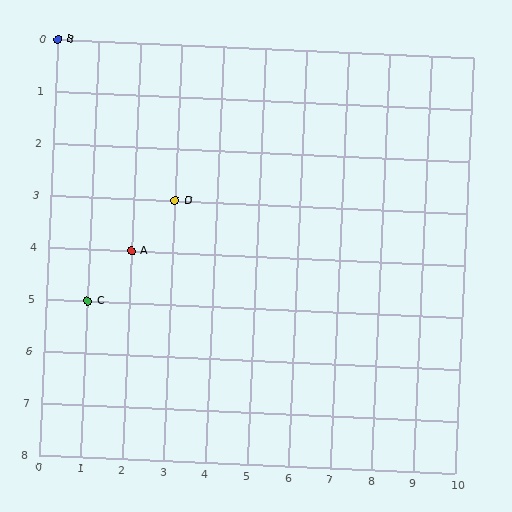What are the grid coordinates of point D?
Point D is at grid coordinates (3, 3).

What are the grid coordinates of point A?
Point A is at grid coordinates (2, 4).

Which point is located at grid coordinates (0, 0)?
Point B is at (0, 0).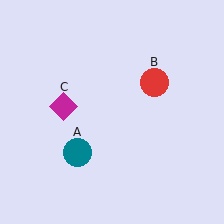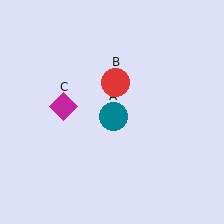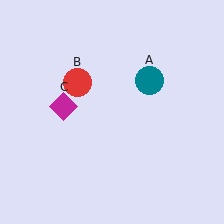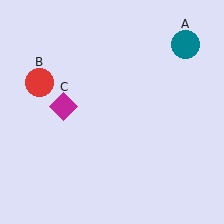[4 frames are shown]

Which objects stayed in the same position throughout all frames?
Magenta diamond (object C) remained stationary.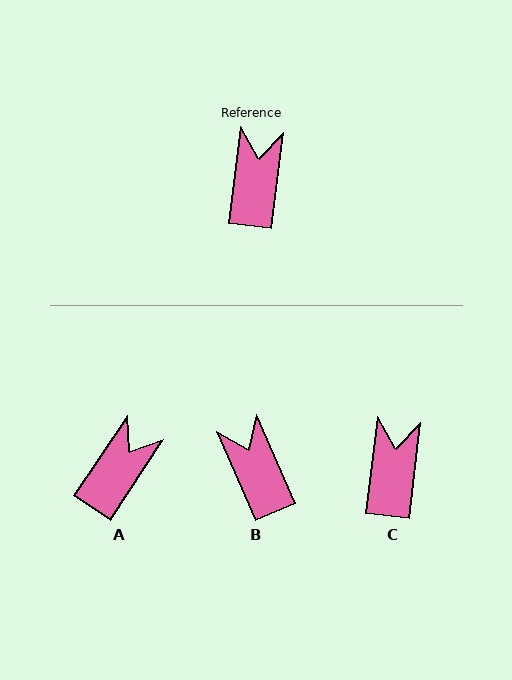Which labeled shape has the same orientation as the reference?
C.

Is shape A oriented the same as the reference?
No, it is off by about 27 degrees.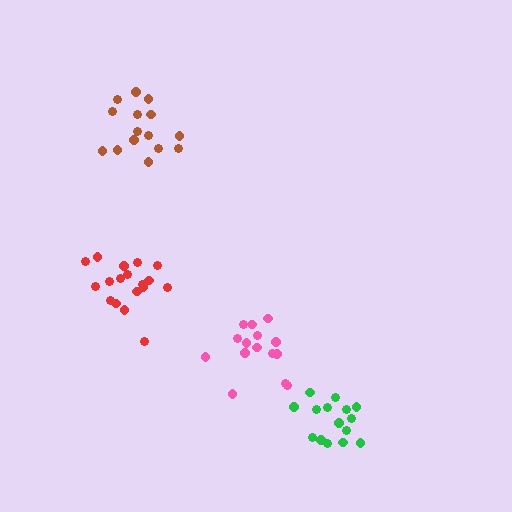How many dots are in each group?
Group 1: 18 dots, Group 2: 15 dots, Group 3: 15 dots, Group 4: 15 dots (63 total).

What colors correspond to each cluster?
The clusters are colored: red, brown, green, pink.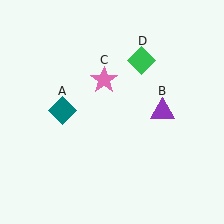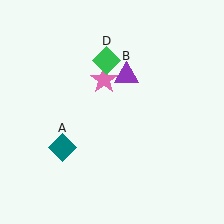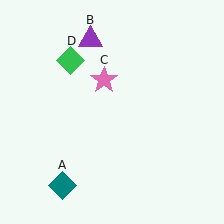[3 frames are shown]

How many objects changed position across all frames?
3 objects changed position: teal diamond (object A), purple triangle (object B), green diamond (object D).